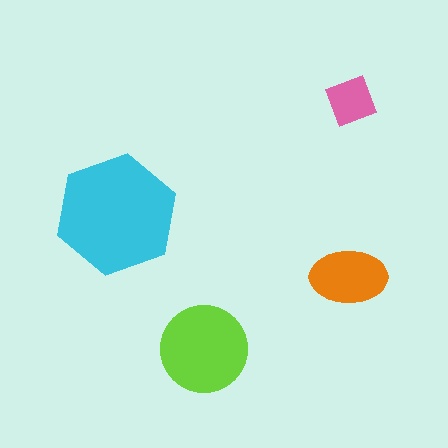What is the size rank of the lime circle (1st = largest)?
2nd.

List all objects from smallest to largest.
The pink diamond, the orange ellipse, the lime circle, the cyan hexagon.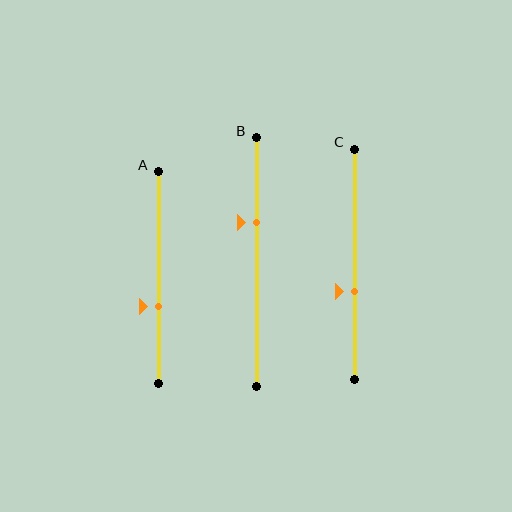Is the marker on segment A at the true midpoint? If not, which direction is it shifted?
No, the marker on segment A is shifted downward by about 14% of the segment length.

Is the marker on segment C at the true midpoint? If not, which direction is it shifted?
No, the marker on segment C is shifted downward by about 12% of the segment length.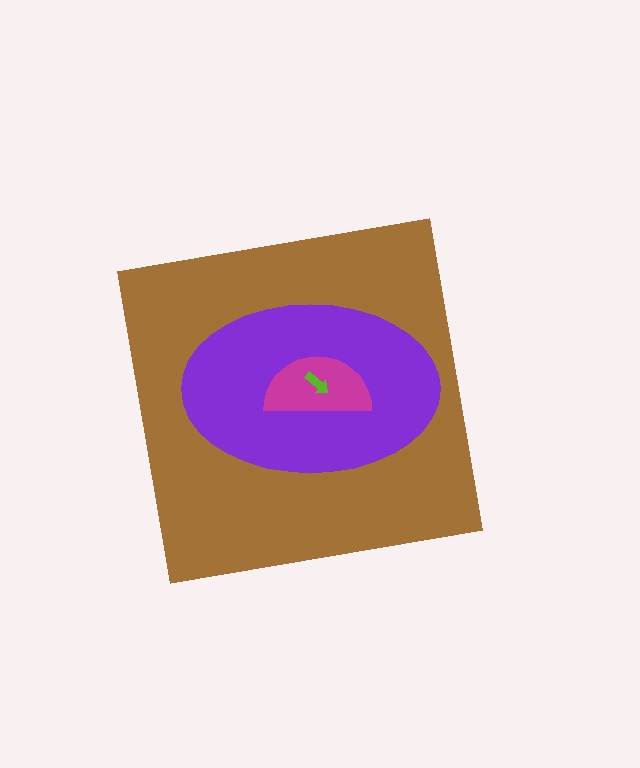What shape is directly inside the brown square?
The purple ellipse.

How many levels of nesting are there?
4.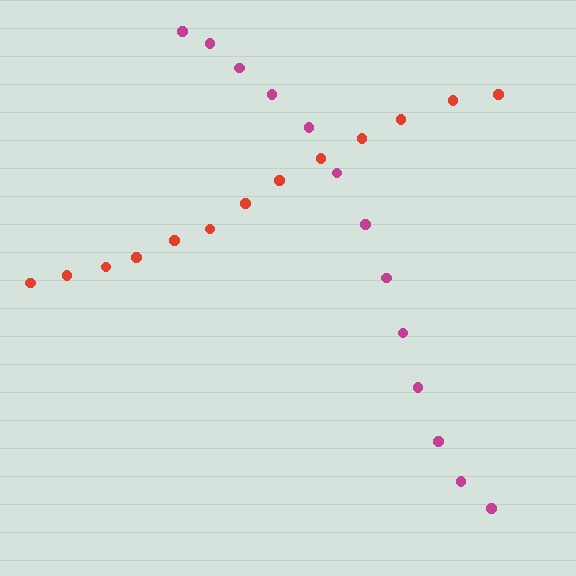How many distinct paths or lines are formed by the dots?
There are 2 distinct paths.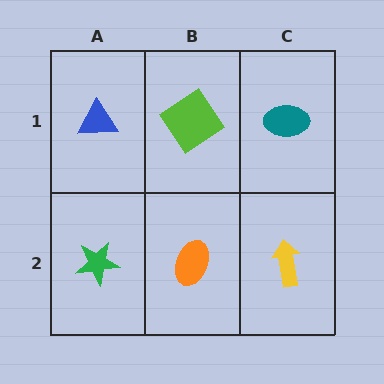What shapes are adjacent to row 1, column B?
An orange ellipse (row 2, column B), a blue triangle (row 1, column A), a teal ellipse (row 1, column C).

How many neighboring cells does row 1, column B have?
3.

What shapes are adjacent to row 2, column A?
A blue triangle (row 1, column A), an orange ellipse (row 2, column B).